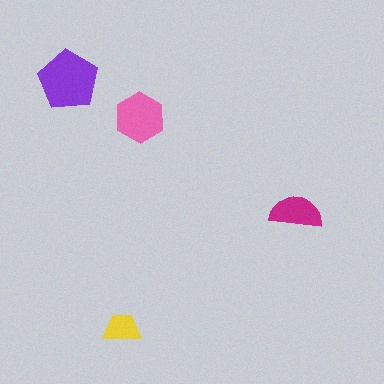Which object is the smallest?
The yellow trapezoid.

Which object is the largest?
The purple pentagon.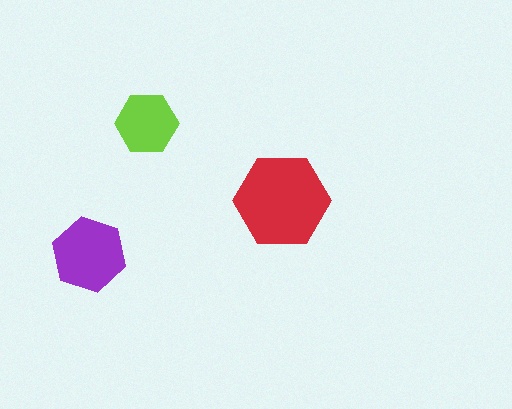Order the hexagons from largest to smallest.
the red one, the purple one, the lime one.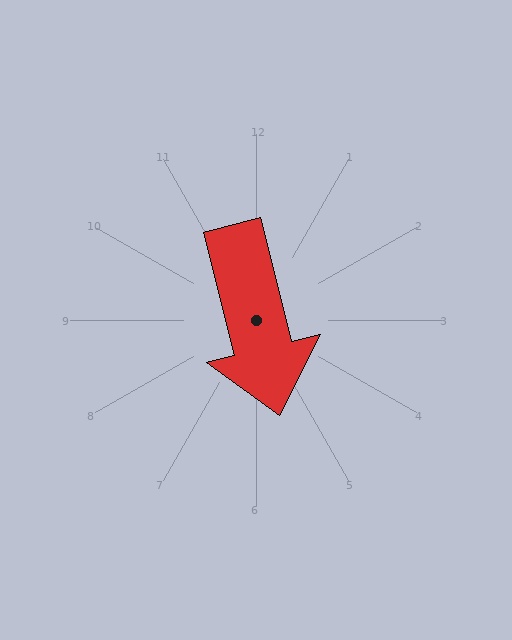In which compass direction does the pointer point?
South.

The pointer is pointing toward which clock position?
Roughly 6 o'clock.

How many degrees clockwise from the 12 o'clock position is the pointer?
Approximately 166 degrees.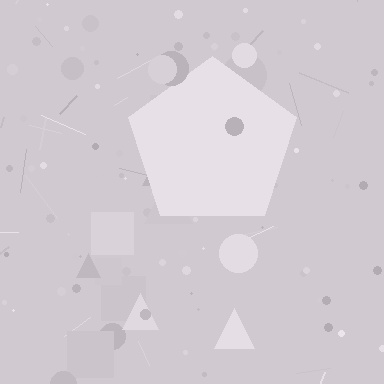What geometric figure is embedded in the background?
A pentagon is embedded in the background.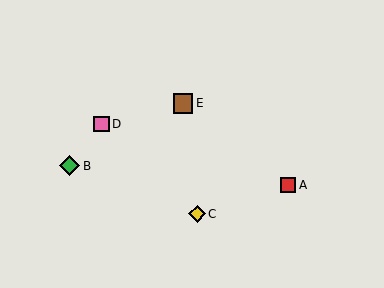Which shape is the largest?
The green diamond (labeled B) is the largest.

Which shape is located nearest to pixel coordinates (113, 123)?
The pink square (labeled D) at (102, 124) is nearest to that location.